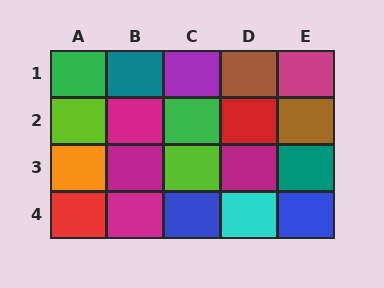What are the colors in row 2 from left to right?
Lime, magenta, green, red, brown.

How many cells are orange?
1 cell is orange.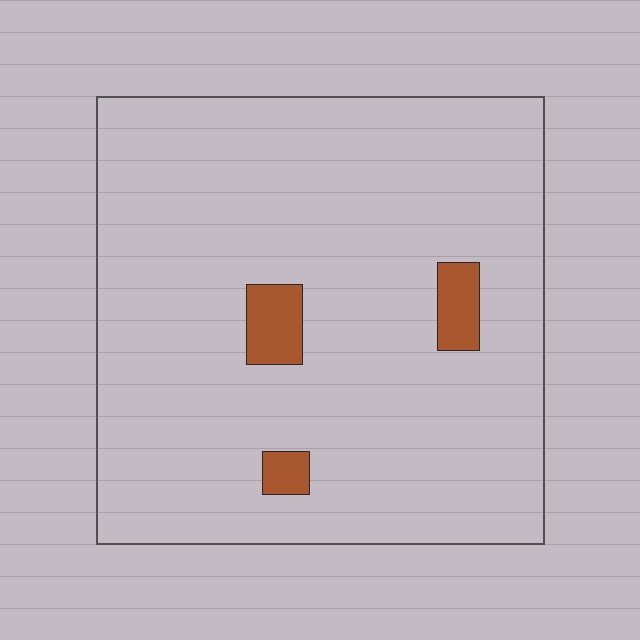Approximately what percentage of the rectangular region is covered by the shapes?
Approximately 5%.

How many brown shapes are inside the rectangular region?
3.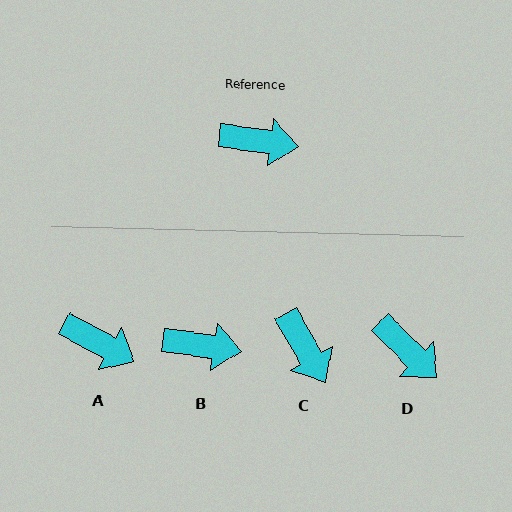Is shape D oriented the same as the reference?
No, it is off by about 37 degrees.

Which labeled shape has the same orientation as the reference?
B.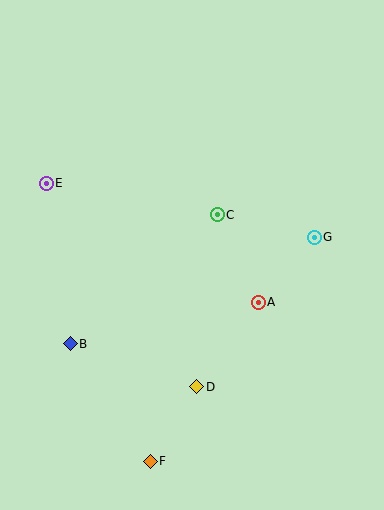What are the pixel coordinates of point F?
Point F is at (150, 461).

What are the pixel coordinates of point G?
Point G is at (314, 237).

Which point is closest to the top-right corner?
Point G is closest to the top-right corner.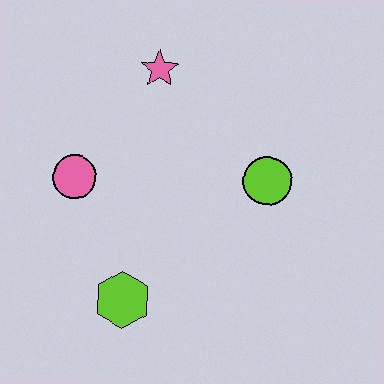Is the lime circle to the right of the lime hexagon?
Yes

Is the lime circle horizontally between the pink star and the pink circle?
No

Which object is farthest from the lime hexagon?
The pink star is farthest from the lime hexagon.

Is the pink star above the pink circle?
Yes